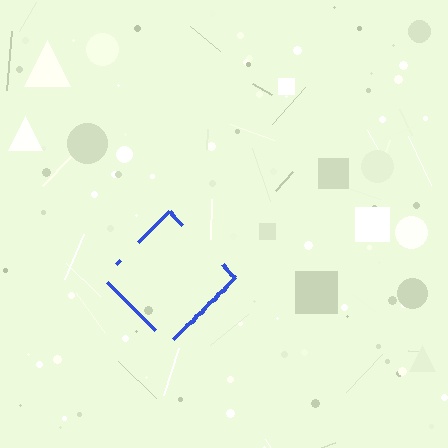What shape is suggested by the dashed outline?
The dashed outline suggests a diamond.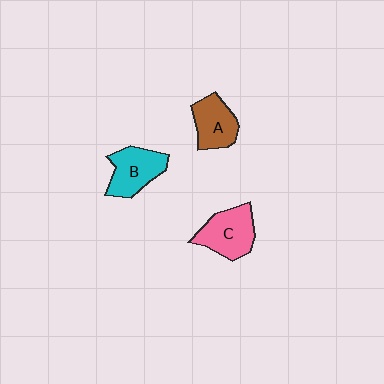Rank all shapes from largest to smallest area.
From largest to smallest: C (pink), B (cyan), A (brown).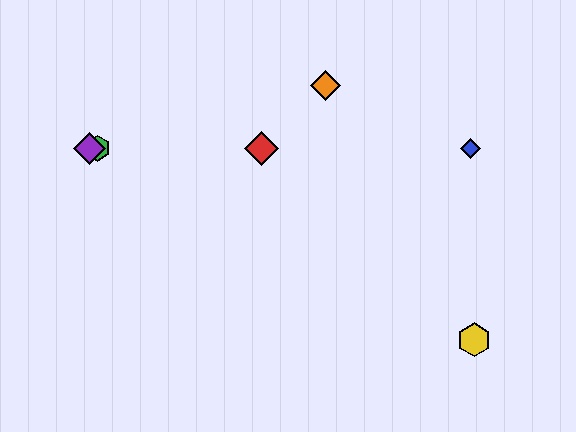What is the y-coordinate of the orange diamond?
The orange diamond is at y≈85.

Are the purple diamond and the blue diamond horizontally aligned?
Yes, both are at y≈148.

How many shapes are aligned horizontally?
4 shapes (the red diamond, the blue diamond, the green hexagon, the purple diamond) are aligned horizontally.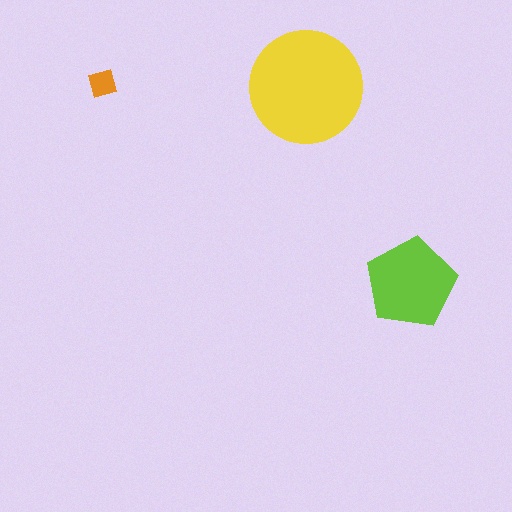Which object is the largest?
The yellow circle.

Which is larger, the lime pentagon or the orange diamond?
The lime pentagon.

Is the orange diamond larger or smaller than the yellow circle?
Smaller.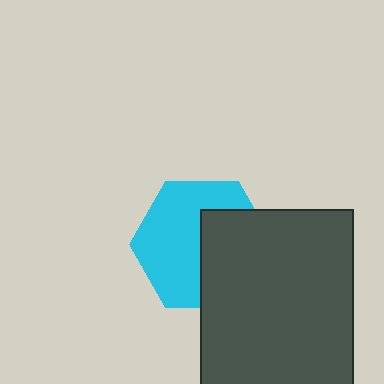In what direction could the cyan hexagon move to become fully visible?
The cyan hexagon could move left. That would shift it out from behind the dark gray rectangle entirely.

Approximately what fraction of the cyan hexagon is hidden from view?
Roughly 43% of the cyan hexagon is hidden behind the dark gray rectangle.